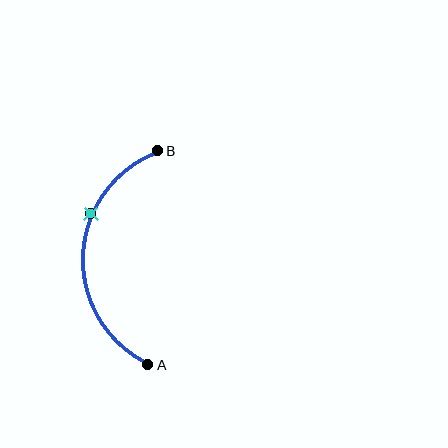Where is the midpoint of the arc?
The arc midpoint is the point on the curve farthest from the straight line joining A and B. It sits to the left of that line.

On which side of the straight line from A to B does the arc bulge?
The arc bulges to the left of the straight line connecting A and B.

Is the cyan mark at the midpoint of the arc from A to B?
No. The cyan mark lies on the arc but is closer to endpoint B. The arc midpoint would be at the point on the curve equidistant along the arc from both A and B.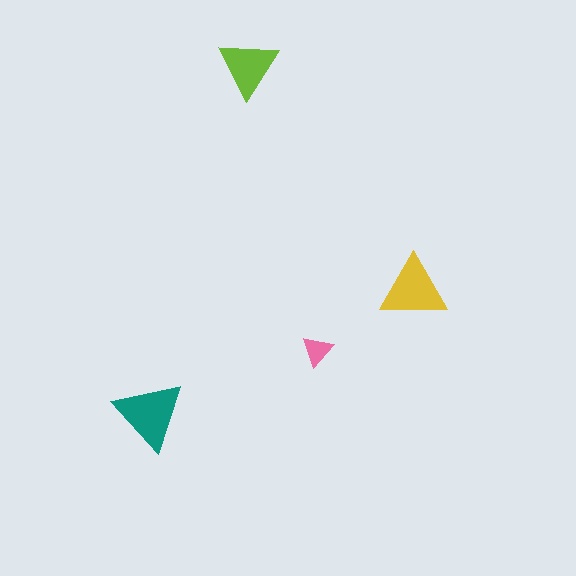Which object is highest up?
The lime triangle is topmost.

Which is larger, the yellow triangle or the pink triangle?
The yellow one.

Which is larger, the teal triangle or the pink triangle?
The teal one.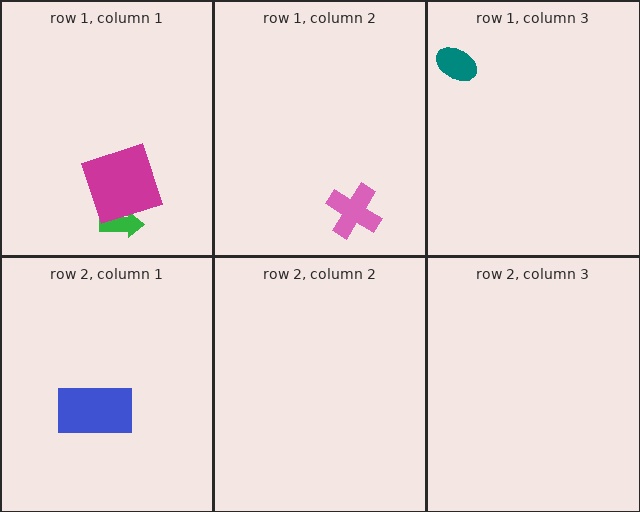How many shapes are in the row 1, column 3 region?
1.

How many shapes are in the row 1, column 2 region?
1.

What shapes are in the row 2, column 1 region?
The blue rectangle.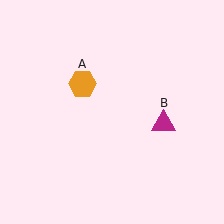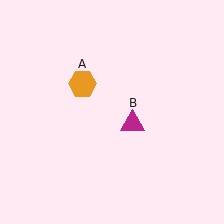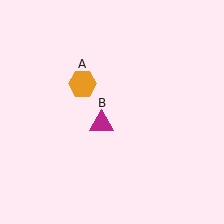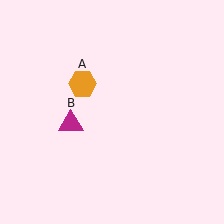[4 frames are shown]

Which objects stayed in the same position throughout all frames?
Orange hexagon (object A) remained stationary.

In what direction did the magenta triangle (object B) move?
The magenta triangle (object B) moved left.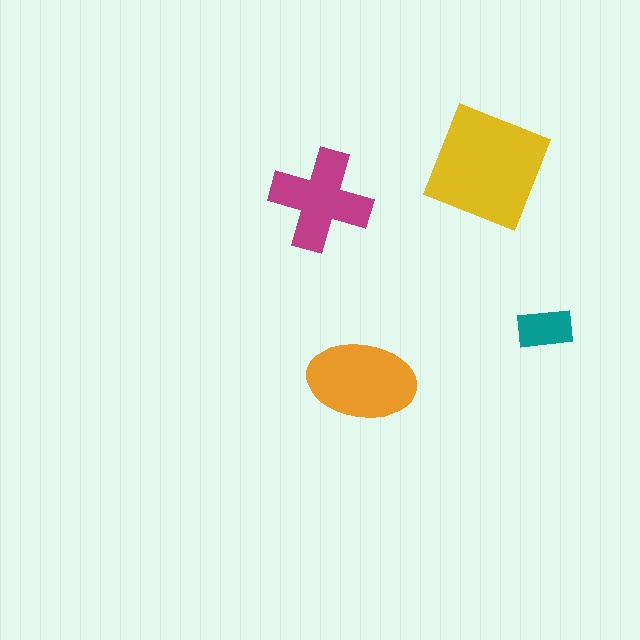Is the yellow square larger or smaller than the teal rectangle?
Larger.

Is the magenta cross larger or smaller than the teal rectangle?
Larger.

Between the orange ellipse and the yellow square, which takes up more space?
The yellow square.